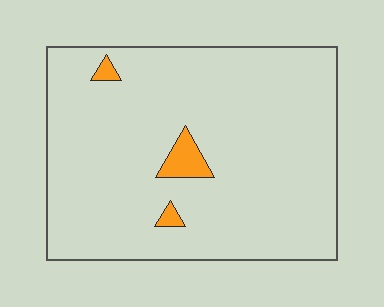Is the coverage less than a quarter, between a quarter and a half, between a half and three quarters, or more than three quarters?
Less than a quarter.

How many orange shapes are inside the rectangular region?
3.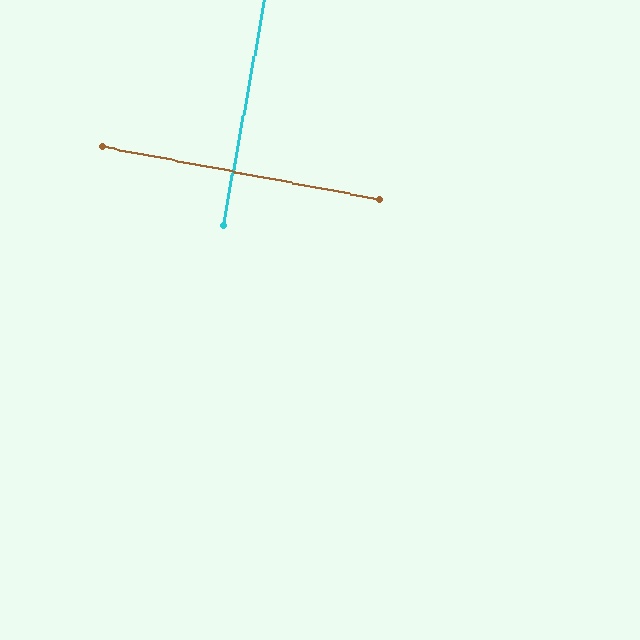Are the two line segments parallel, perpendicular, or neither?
Perpendicular — they meet at approximately 90°.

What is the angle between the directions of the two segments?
Approximately 90 degrees.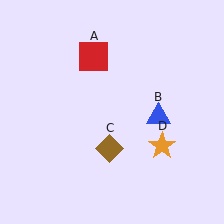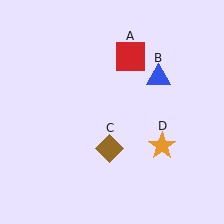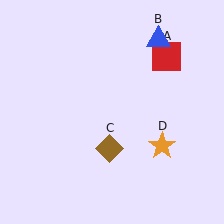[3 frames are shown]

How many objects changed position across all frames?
2 objects changed position: red square (object A), blue triangle (object B).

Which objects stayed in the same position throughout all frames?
Brown diamond (object C) and orange star (object D) remained stationary.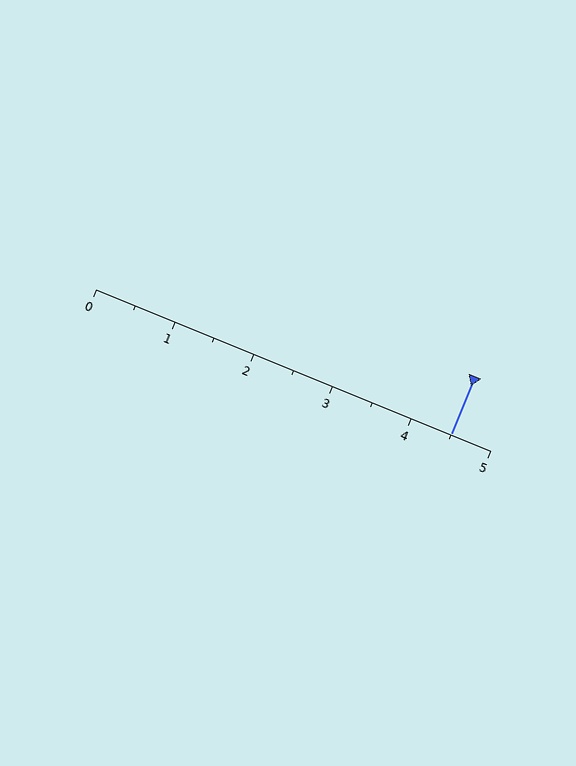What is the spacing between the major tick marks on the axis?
The major ticks are spaced 1 apart.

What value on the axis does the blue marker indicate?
The marker indicates approximately 4.5.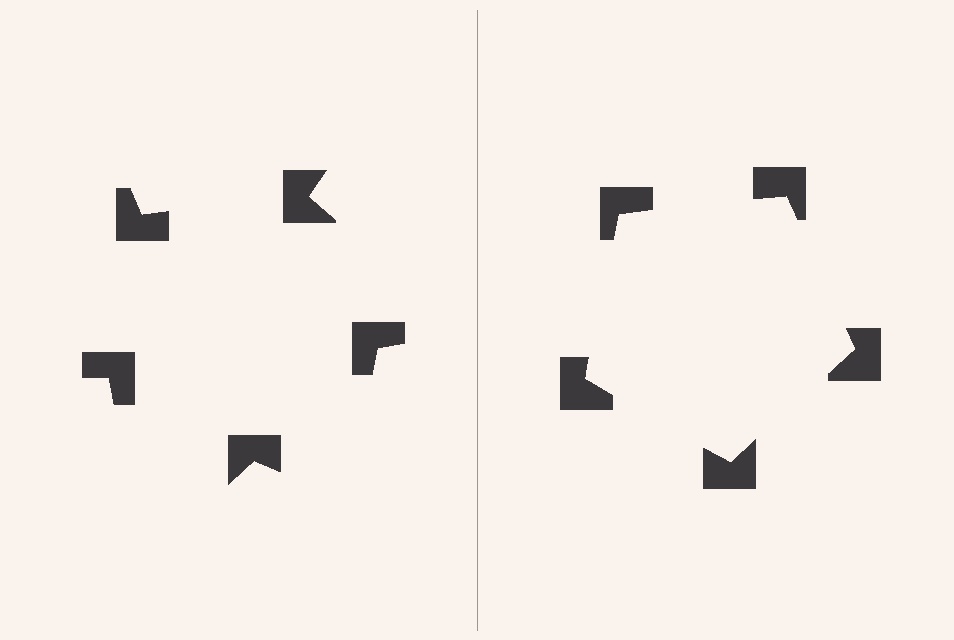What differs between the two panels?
The notched squares are positioned identically on both sides; only the wedge orientations differ. On the right they align to a pentagon; on the left they are misaligned.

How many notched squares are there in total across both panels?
10 — 5 on each side.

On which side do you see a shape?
An illusory pentagon appears on the right side. On the left side the wedge cuts are rotated, so no coherent shape forms.